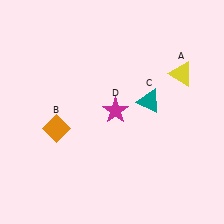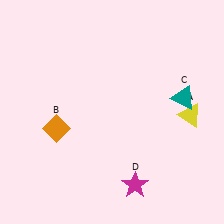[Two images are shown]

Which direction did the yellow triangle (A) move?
The yellow triangle (A) moved down.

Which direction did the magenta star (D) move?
The magenta star (D) moved down.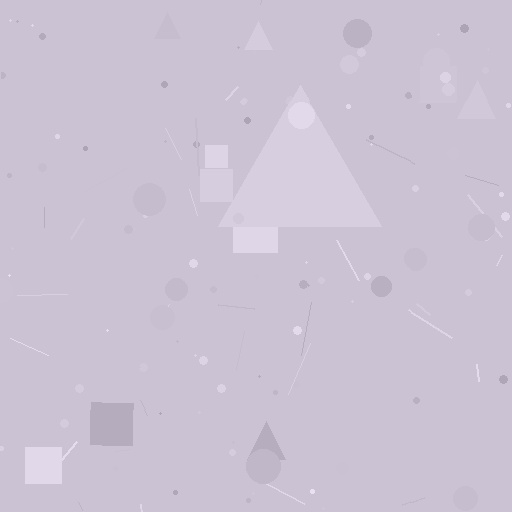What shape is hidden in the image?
A triangle is hidden in the image.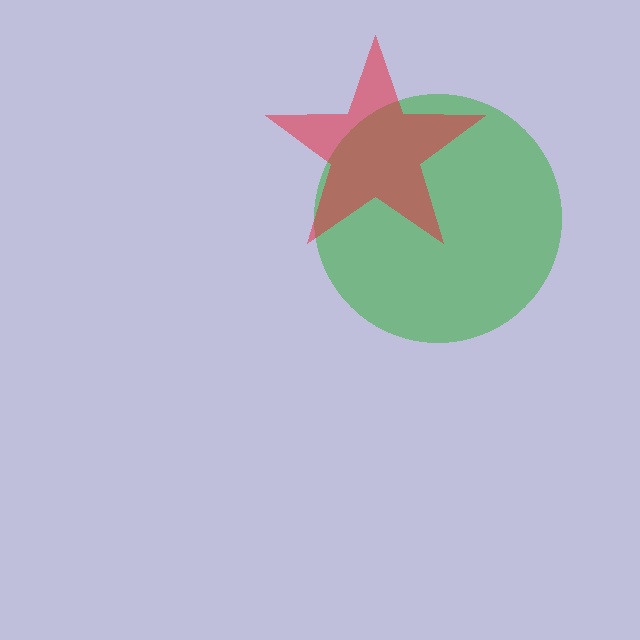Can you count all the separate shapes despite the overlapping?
Yes, there are 2 separate shapes.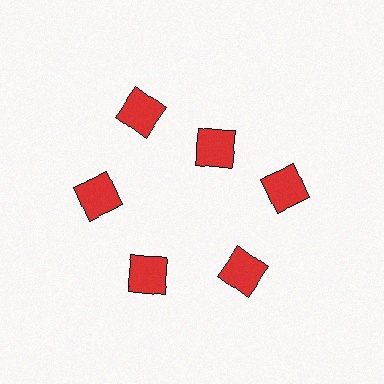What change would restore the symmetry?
The symmetry would be restored by moving it outward, back onto the ring so that all 6 squares sit at equal angles and equal distance from the center.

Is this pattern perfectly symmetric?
No. The 6 red squares are arranged in a ring, but one element near the 1 o'clock position is pulled inward toward the center, breaking the 6-fold rotational symmetry.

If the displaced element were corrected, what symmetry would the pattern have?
It would have 6-fold rotational symmetry — the pattern would map onto itself every 60 degrees.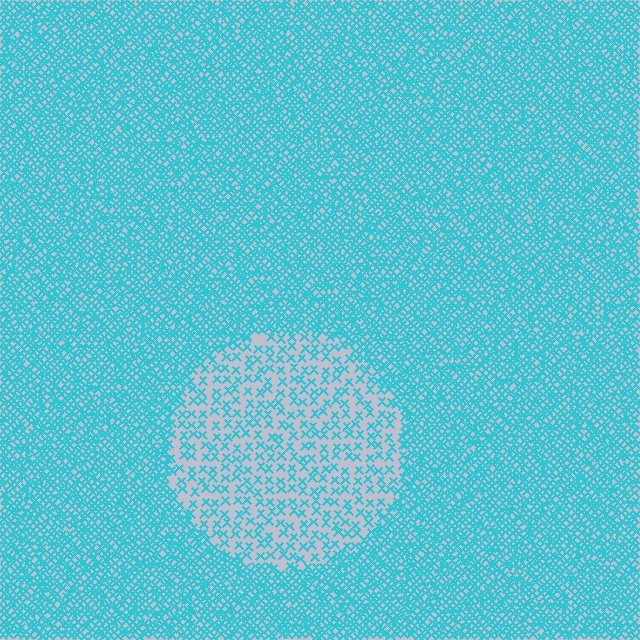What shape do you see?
I see a circle.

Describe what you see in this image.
The image contains small cyan elements arranged at two different densities. A circle-shaped region is visible where the elements are less densely packed than the surrounding area.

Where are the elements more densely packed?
The elements are more densely packed outside the circle boundary.